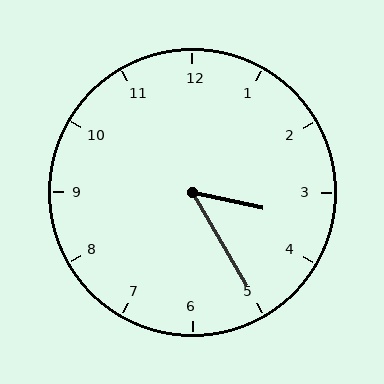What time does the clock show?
3:25.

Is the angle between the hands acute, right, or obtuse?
It is acute.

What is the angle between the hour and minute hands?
Approximately 48 degrees.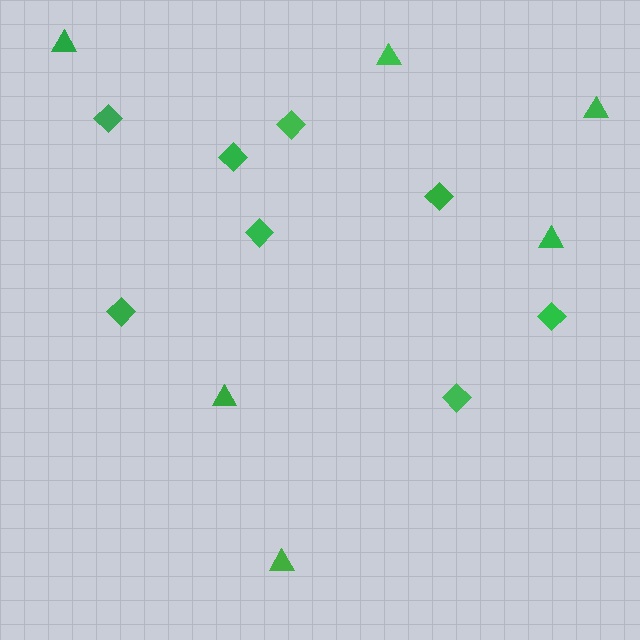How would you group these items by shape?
There are 2 groups: one group of diamonds (8) and one group of triangles (6).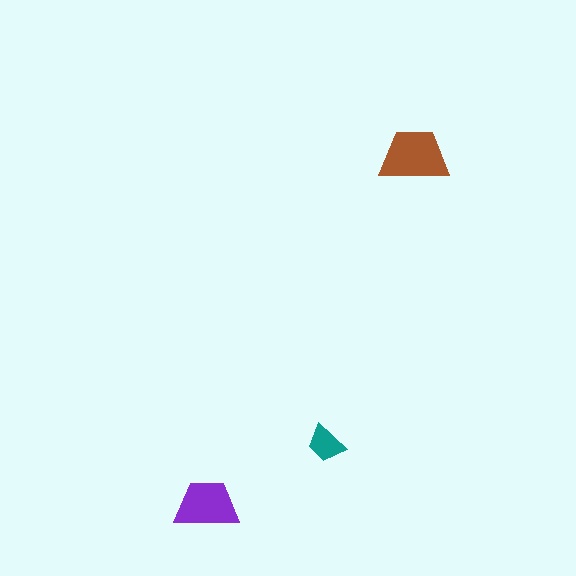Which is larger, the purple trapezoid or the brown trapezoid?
The brown one.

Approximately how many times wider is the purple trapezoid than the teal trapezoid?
About 1.5 times wider.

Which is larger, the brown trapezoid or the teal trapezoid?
The brown one.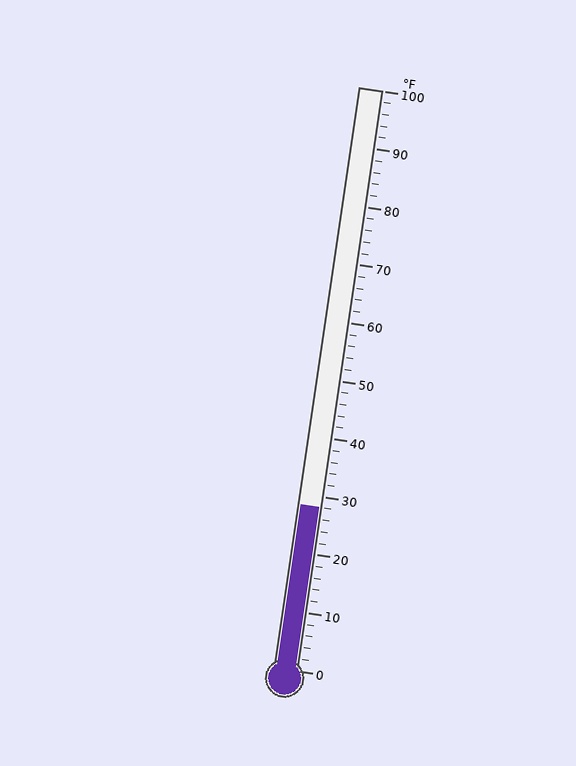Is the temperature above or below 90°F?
The temperature is below 90°F.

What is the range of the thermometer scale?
The thermometer scale ranges from 0°F to 100°F.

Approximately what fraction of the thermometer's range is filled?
The thermometer is filled to approximately 30% of its range.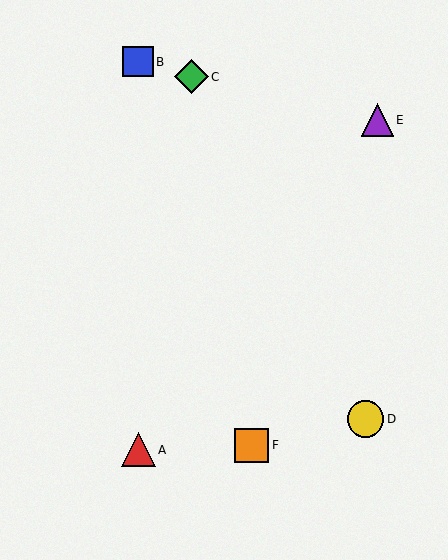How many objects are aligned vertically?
2 objects (A, B) are aligned vertically.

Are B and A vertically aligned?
Yes, both are at x≈138.